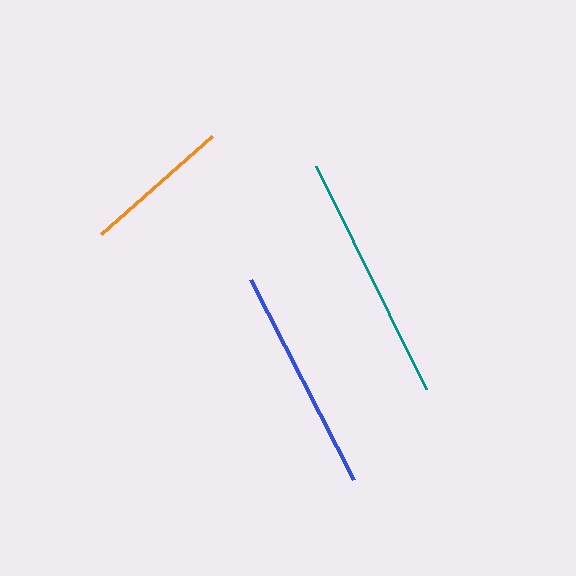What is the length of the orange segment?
The orange segment is approximately 147 pixels long.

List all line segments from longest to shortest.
From longest to shortest: teal, blue, orange.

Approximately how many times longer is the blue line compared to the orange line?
The blue line is approximately 1.5 times the length of the orange line.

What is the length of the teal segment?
The teal segment is approximately 250 pixels long.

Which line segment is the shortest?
The orange line is the shortest at approximately 147 pixels.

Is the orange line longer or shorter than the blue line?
The blue line is longer than the orange line.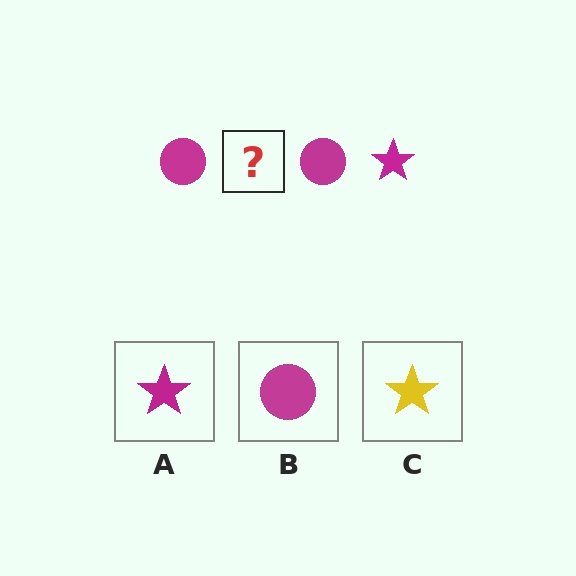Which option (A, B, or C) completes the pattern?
A.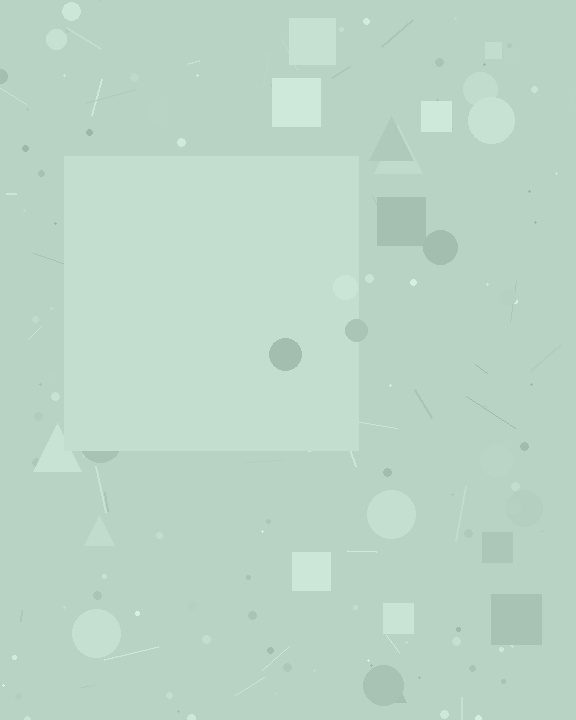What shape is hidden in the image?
A square is hidden in the image.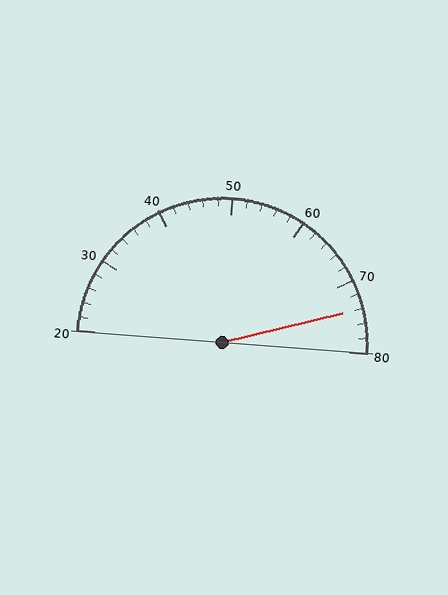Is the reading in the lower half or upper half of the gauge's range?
The reading is in the upper half of the range (20 to 80).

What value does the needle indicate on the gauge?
The needle indicates approximately 74.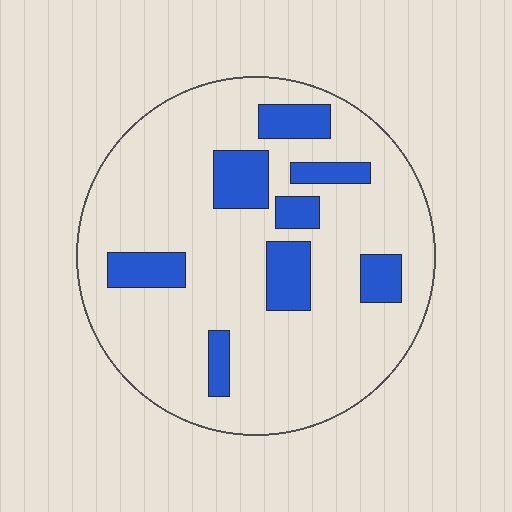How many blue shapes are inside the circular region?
8.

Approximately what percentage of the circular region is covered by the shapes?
Approximately 20%.